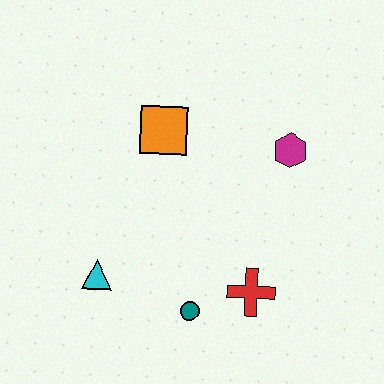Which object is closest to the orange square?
The magenta hexagon is closest to the orange square.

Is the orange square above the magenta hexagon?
Yes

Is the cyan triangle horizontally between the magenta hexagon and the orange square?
No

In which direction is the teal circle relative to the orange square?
The teal circle is below the orange square.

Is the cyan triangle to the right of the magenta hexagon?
No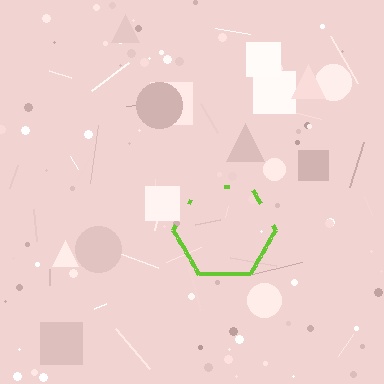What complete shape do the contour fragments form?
The contour fragments form a hexagon.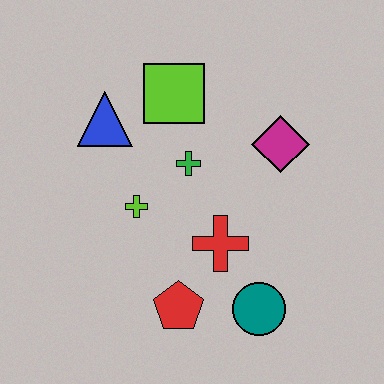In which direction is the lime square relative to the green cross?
The lime square is above the green cross.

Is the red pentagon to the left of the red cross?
Yes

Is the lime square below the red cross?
No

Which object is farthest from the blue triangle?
The teal circle is farthest from the blue triangle.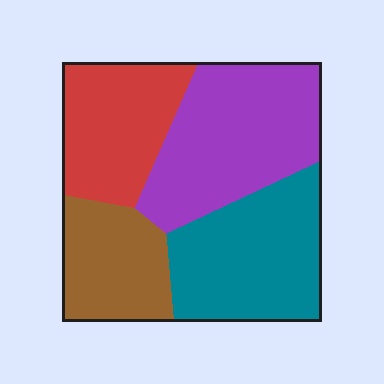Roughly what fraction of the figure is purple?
Purple takes up between a sixth and a third of the figure.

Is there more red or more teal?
Teal.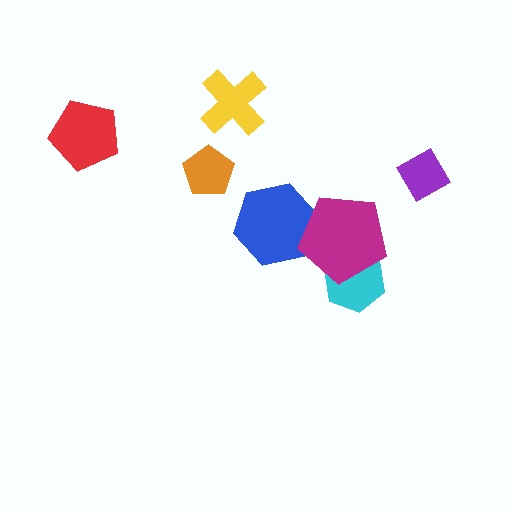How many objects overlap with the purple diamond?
0 objects overlap with the purple diamond.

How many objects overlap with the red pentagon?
0 objects overlap with the red pentagon.